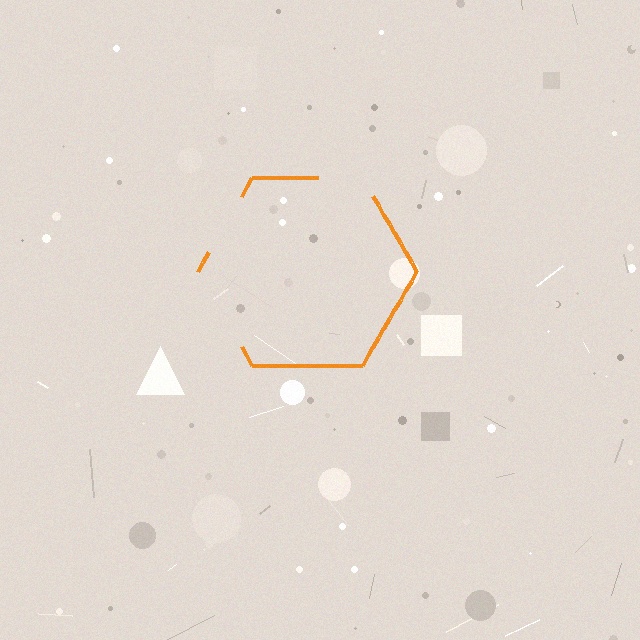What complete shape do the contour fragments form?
The contour fragments form a hexagon.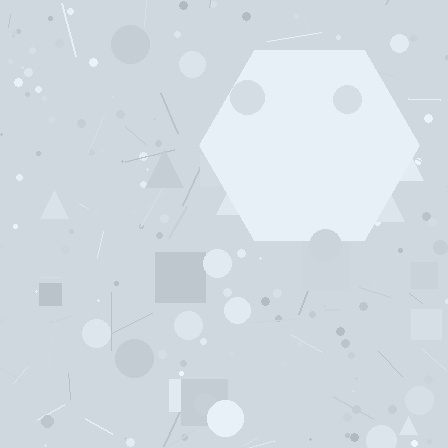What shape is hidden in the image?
A hexagon is hidden in the image.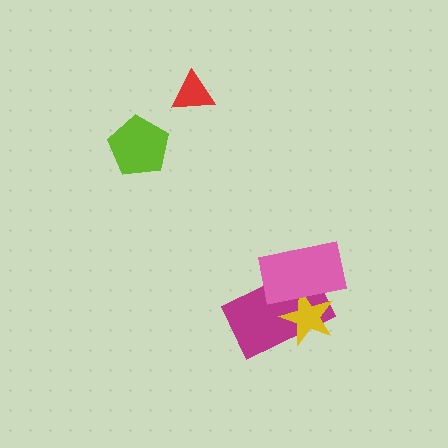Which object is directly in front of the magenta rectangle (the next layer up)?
The yellow star is directly in front of the magenta rectangle.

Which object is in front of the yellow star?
The pink rectangle is in front of the yellow star.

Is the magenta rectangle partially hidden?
Yes, it is partially covered by another shape.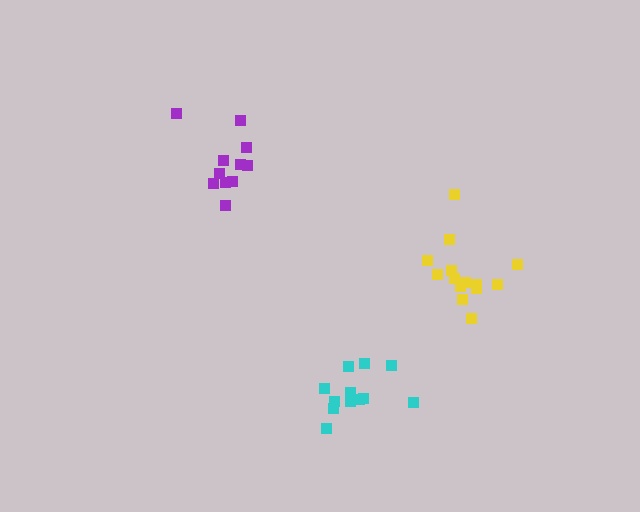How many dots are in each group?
Group 1: 14 dots, Group 2: 12 dots, Group 3: 11 dots (37 total).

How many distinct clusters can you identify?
There are 3 distinct clusters.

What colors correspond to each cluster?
The clusters are colored: yellow, cyan, purple.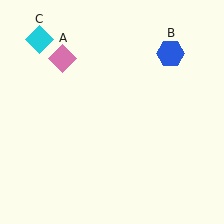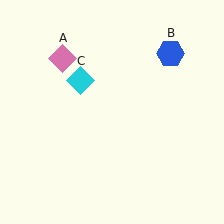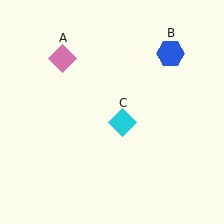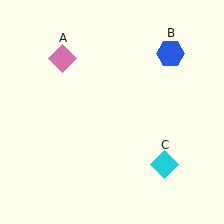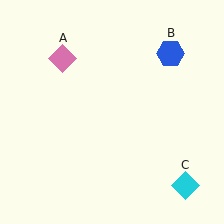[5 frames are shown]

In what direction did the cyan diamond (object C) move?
The cyan diamond (object C) moved down and to the right.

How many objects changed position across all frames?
1 object changed position: cyan diamond (object C).